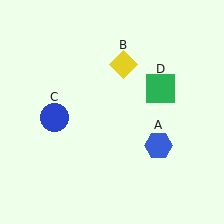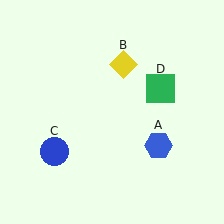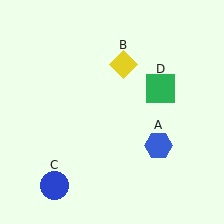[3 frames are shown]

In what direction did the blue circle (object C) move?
The blue circle (object C) moved down.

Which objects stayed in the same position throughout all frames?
Blue hexagon (object A) and yellow diamond (object B) and green square (object D) remained stationary.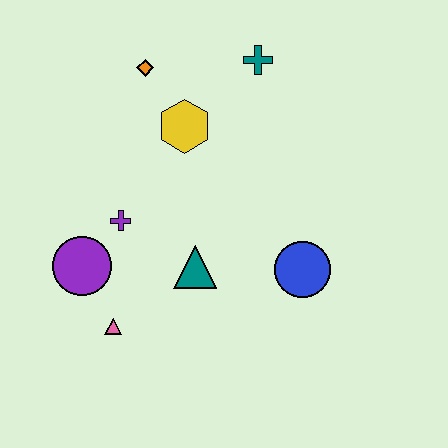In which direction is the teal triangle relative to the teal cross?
The teal triangle is below the teal cross.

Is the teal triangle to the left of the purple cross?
No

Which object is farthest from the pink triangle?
The teal cross is farthest from the pink triangle.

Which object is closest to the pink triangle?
The purple circle is closest to the pink triangle.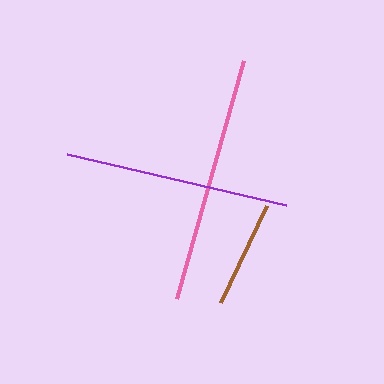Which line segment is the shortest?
The brown line is the shortest at approximately 107 pixels.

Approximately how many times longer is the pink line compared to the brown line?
The pink line is approximately 2.3 times the length of the brown line.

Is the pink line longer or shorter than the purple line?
The pink line is longer than the purple line.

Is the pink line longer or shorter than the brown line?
The pink line is longer than the brown line.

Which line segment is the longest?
The pink line is the longest at approximately 247 pixels.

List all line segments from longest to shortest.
From longest to shortest: pink, purple, brown.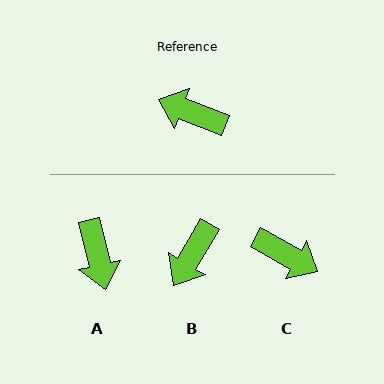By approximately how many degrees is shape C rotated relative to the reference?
Approximately 172 degrees counter-clockwise.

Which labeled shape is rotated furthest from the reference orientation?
C, about 172 degrees away.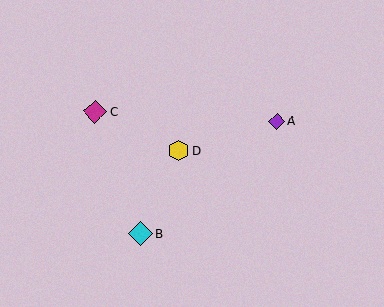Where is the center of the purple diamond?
The center of the purple diamond is at (277, 122).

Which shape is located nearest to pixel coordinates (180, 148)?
The yellow hexagon (labeled D) at (179, 151) is nearest to that location.